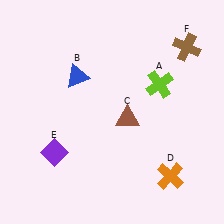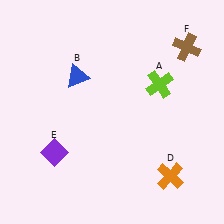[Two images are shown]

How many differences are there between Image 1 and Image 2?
There is 1 difference between the two images.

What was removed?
The brown triangle (C) was removed in Image 2.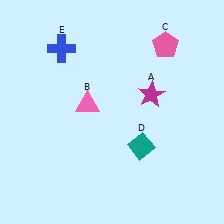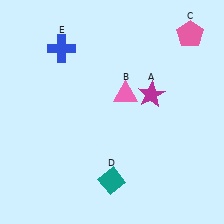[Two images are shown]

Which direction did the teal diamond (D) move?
The teal diamond (D) moved down.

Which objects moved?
The objects that moved are: the pink triangle (B), the pink pentagon (C), the teal diamond (D).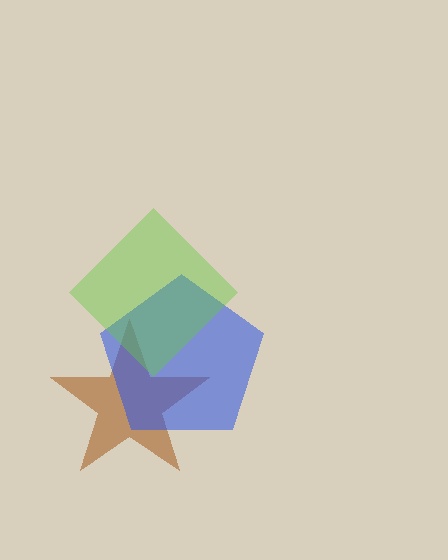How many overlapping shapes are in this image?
There are 3 overlapping shapes in the image.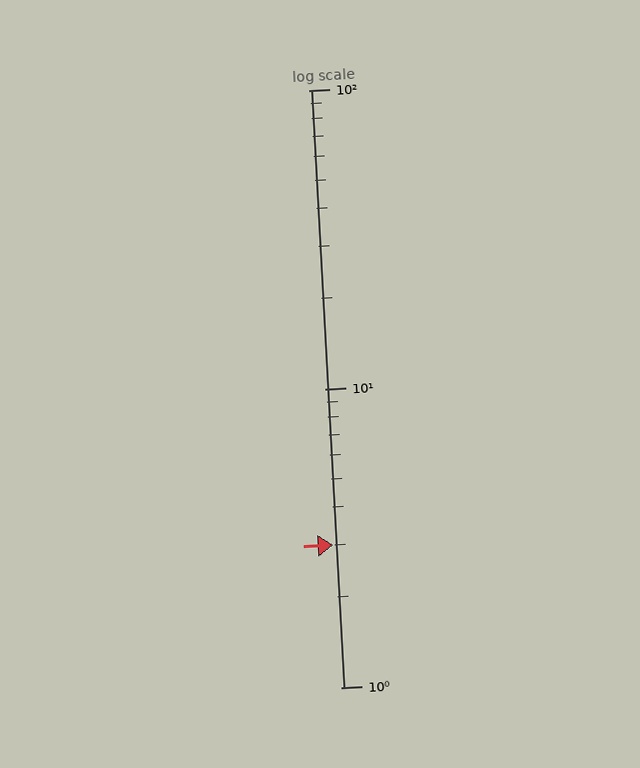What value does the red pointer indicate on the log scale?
The pointer indicates approximately 3.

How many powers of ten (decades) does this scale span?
The scale spans 2 decades, from 1 to 100.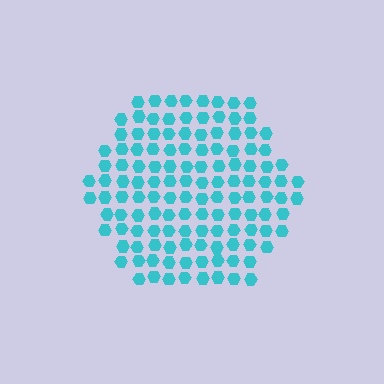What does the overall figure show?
The overall figure shows a hexagon.